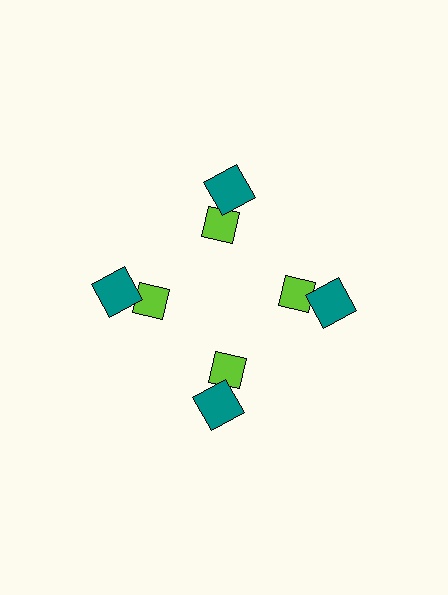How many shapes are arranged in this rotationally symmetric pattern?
There are 8 shapes, arranged in 4 groups of 2.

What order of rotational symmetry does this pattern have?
This pattern has 4-fold rotational symmetry.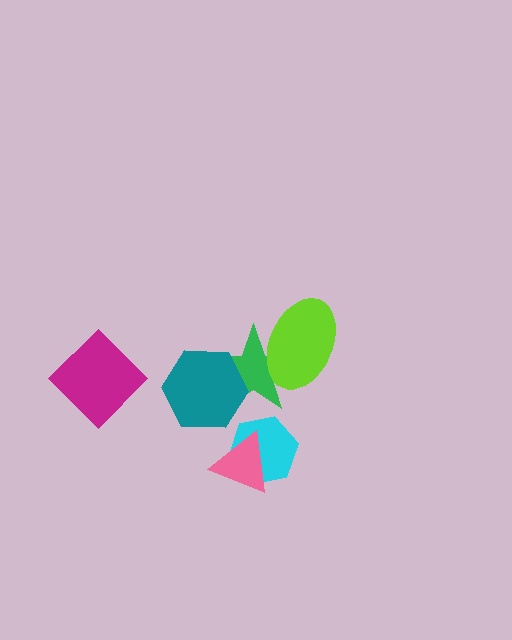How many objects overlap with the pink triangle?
1 object overlaps with the pink triangle.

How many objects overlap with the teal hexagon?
1 object overlaps with the teal hexagon.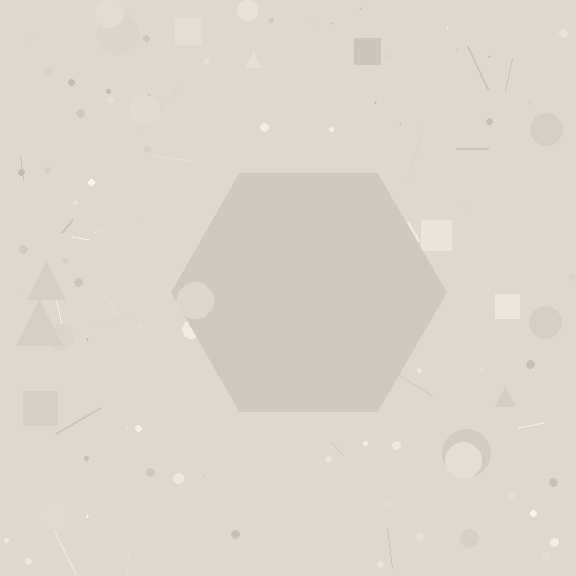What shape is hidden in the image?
A hexagon is hidden in the image.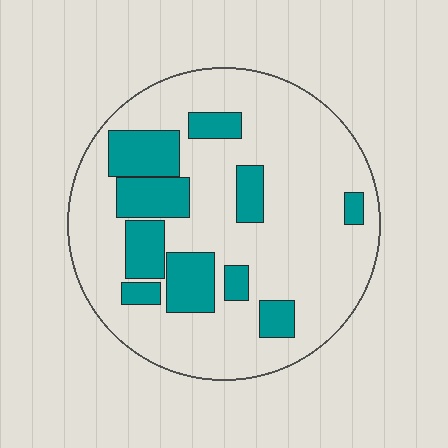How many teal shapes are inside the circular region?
10.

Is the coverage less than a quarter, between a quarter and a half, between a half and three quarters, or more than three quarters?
Less than a quarter.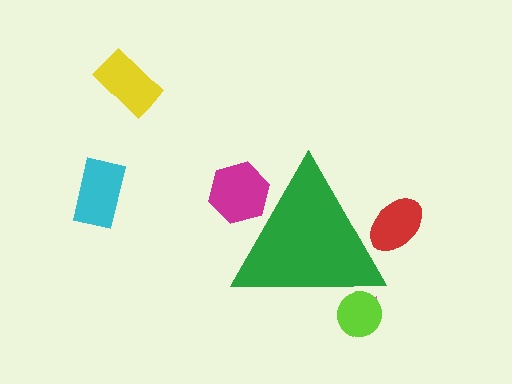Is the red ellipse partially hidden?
Yes, the red ellipse is partially hidden behind the green triangle.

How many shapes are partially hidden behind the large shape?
4 shapes are partially hidden.